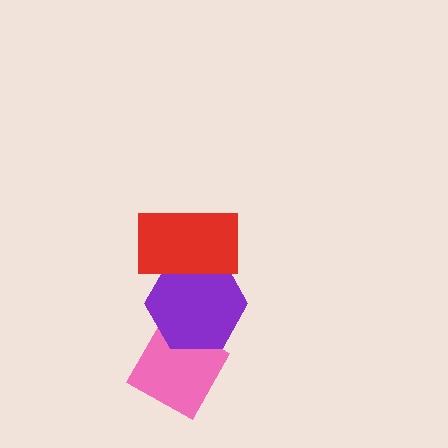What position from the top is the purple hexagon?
The purple hexagon is 2nd from the top.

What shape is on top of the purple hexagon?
The red rectangle is on top of the purple hexagon.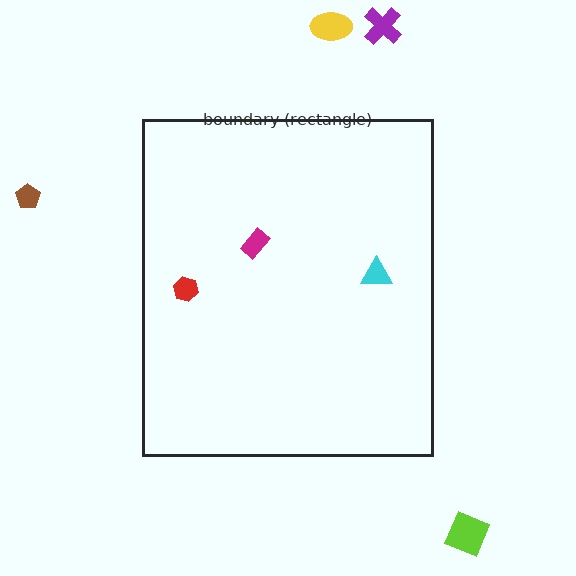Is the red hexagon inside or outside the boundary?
Inside.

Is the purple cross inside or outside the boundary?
Outside.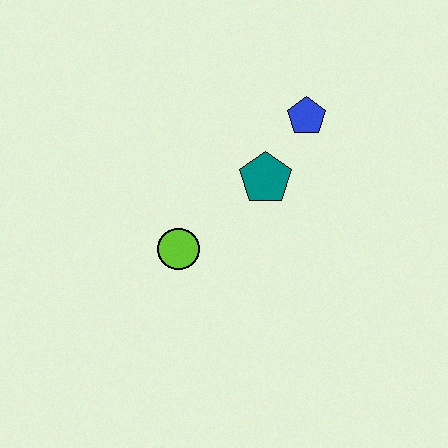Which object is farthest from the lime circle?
The blue pentagon is farthest from the lime circle.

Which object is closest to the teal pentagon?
The blue pentagon is closest to the teal pentagon.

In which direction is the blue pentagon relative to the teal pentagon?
The blue pentagon is above the teal pentagon.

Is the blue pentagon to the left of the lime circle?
No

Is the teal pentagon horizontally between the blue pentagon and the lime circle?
Yes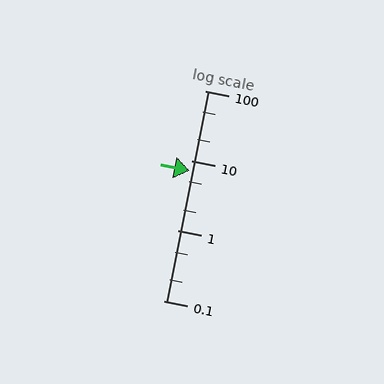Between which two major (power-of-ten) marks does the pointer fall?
The pointer is between 1 and 10.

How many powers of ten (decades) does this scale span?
The scale spans 3 decades, from 0.1 to 100.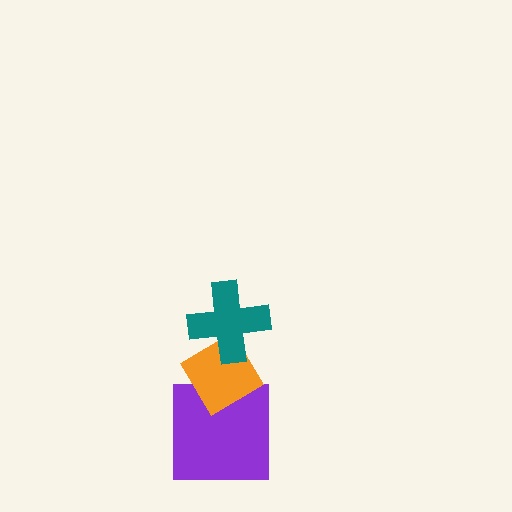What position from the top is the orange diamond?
The orange diamond is 2nd from the top.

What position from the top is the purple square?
The purple square is 3rd from the top.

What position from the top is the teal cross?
The teal cross is 1st from the top.